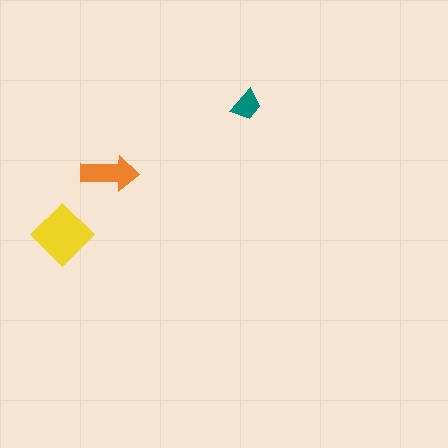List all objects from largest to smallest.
The yellow diamond, the orange arrow, the teal trapezoid.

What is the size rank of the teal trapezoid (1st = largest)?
3rd.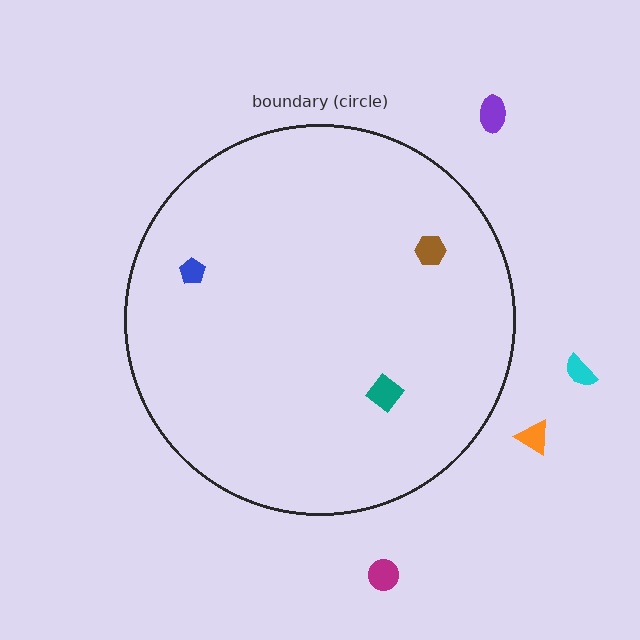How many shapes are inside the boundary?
3 inside, 4 outside.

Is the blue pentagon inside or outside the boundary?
Inside.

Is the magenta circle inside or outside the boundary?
Outside.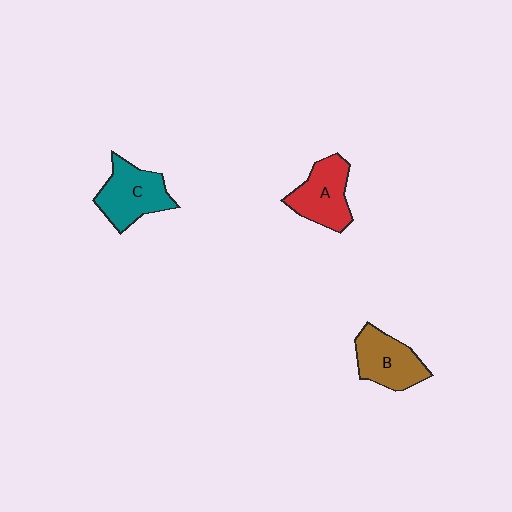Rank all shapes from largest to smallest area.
From largest to smallest: C (teal), A (red), B (brown).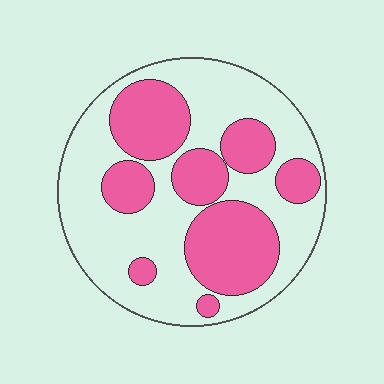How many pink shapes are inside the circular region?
8.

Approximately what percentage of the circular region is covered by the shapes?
Approximately 40%.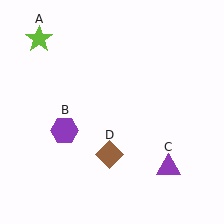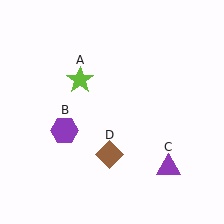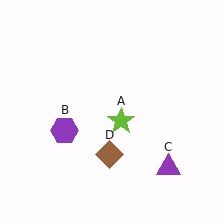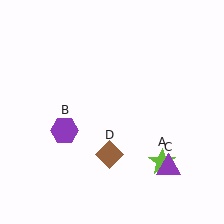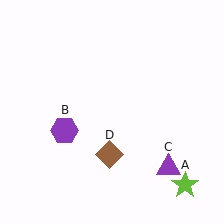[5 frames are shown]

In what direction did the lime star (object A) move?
The lime star (object A) moved down and to the right.